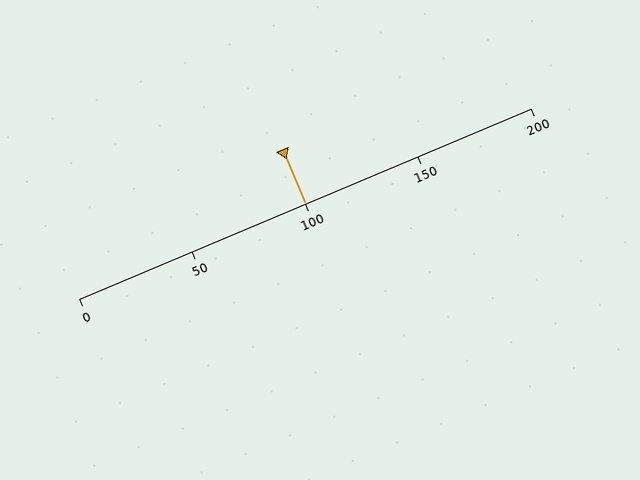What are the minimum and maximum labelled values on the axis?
The axis runs from 0 to 200.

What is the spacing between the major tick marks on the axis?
The major ticks are spaced 50 apart.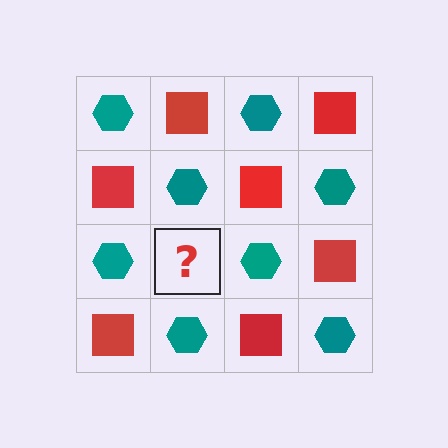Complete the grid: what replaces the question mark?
The question mark should be replaced with a red square.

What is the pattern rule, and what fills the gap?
The rule is that it alternates teal hexagon and red square in a checkerboard pattern. The gap should be filled with a red square.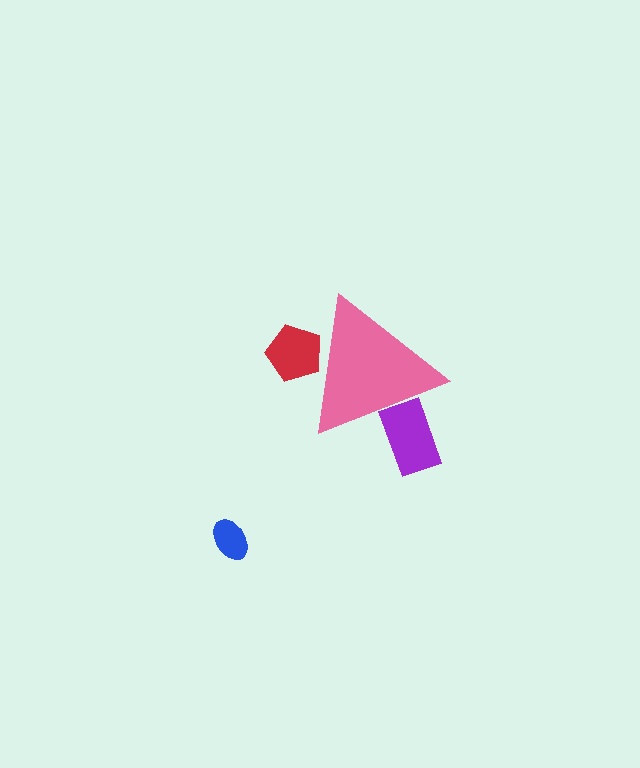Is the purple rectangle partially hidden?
Yes, the purple rectangle is partially hidden behind the pink triangle.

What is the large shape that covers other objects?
A pink triangle.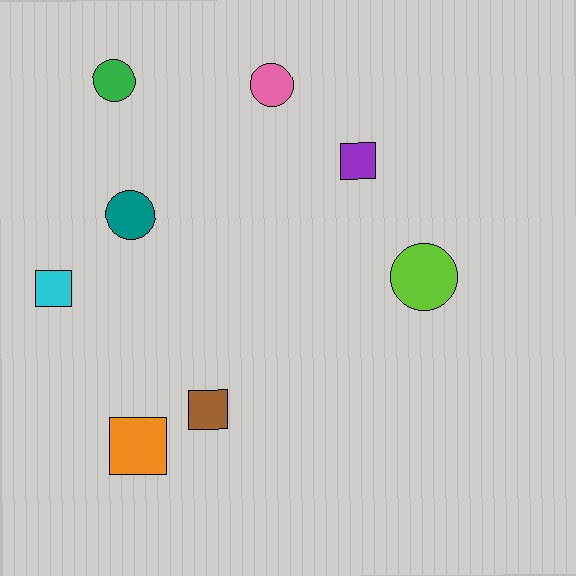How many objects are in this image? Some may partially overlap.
There are 8 objects.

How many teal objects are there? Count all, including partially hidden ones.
There is 1 teal object.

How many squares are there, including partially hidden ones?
There are 4 squares.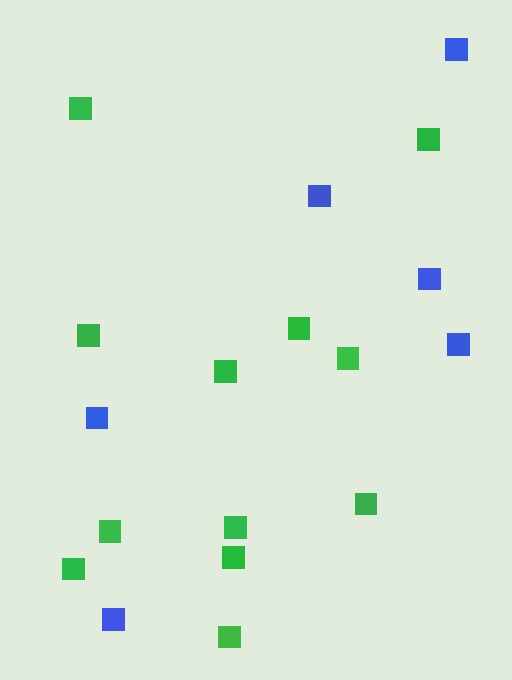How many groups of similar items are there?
There are 2 groups: one group of blue squares (6) and one group of green squares (12).